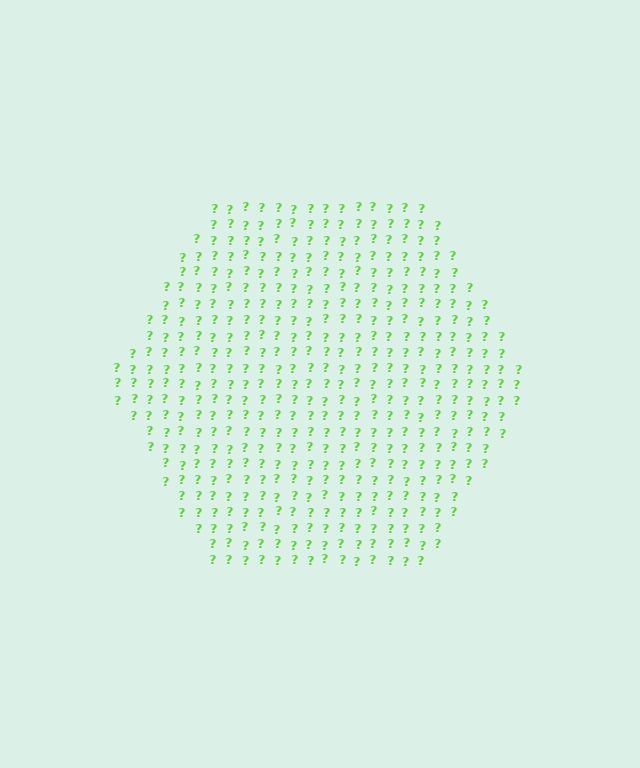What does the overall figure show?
The overall figure shows a hexagon.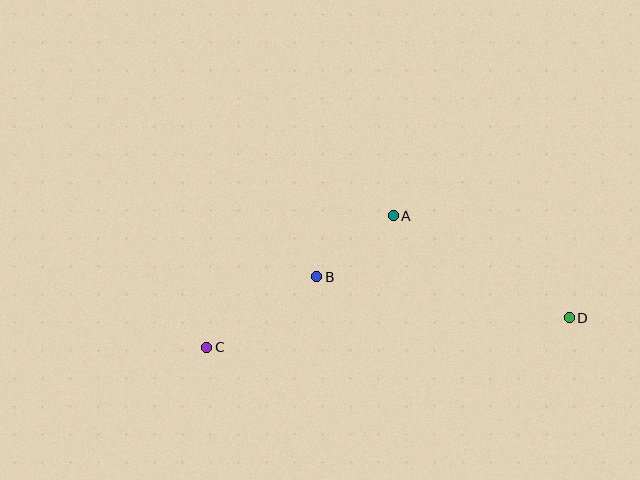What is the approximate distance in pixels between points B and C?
The distance between B and C is approximately 130 pixels.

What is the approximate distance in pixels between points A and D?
The distance between A and D is approximately 204 pixels.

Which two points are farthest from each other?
Points C and D are farthest from each other.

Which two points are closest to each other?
Points A and B are closest to each other.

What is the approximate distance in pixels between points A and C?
The distance between A and C is approximately 228 pixels.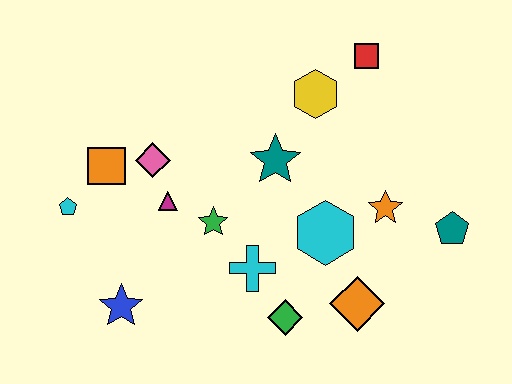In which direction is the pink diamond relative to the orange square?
The pink diamond is to the right of the orange square.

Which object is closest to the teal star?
The yellow hexagon is closest to the teal star.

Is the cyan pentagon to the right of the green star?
No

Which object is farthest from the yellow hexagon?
The blue star is farthest from the yellow hexagon.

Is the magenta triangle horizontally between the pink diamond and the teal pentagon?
Yes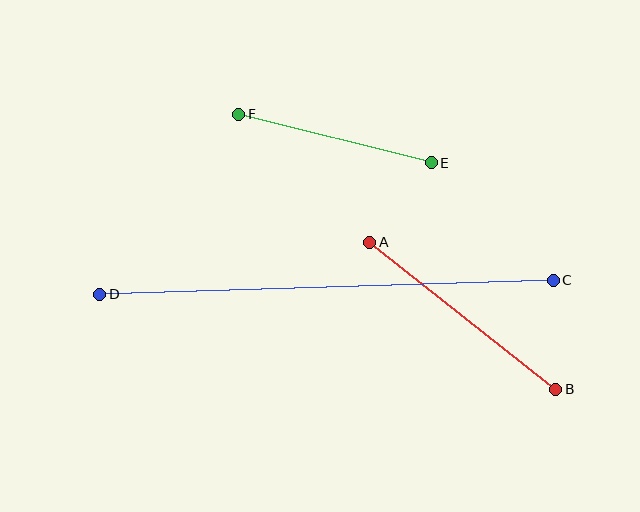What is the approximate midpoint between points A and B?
The midpoint is at approximately (463, 316) pixels.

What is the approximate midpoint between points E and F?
The midpoint is at approximately (335, 139) pixels.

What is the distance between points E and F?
The distance is approximately 198 pixels.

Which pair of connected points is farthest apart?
Points C and D are farthest apart.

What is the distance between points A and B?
The distance is approximately 237 pixels.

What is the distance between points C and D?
The distance is approximately 454 pixels.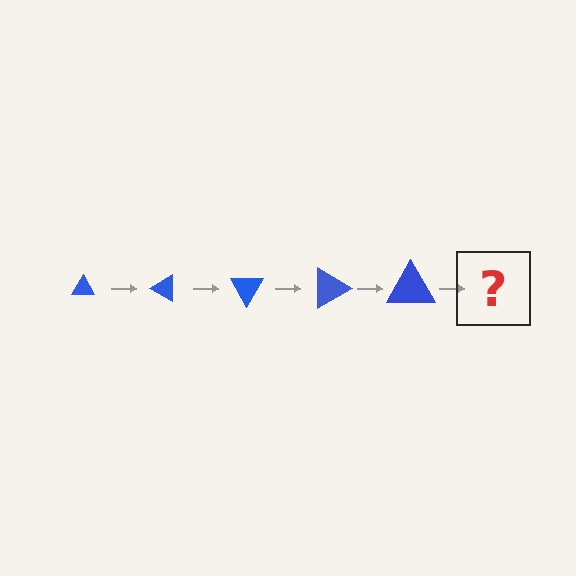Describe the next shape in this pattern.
It should be a triangle, larger than the previous one and rotated 150 degrees from the start.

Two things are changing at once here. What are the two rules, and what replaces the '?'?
The two rules are that the triangle grows larger each step and it rotates 30 degrees each step. The '?' should be a triangle, larger than the previous one and rotated 150 degrees from the start.